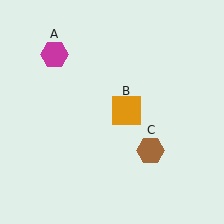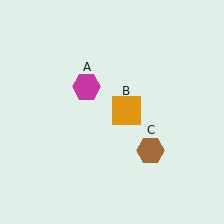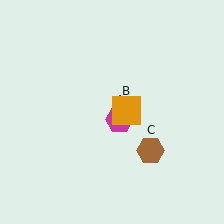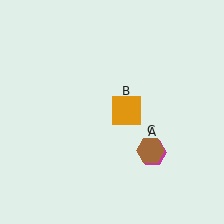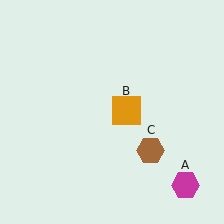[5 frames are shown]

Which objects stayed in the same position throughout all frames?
Orange square (object B) and brown hexagon (object C) remained stationary.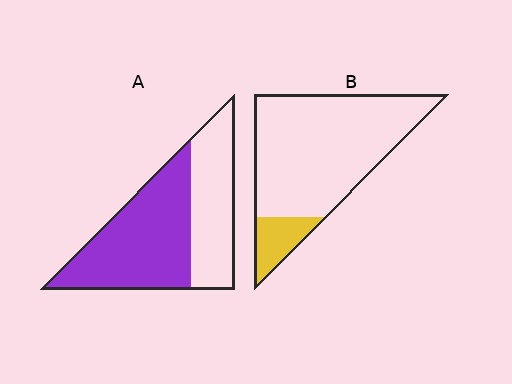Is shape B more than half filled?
No.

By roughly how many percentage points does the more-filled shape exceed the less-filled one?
By roughly 45 percentage points (A over B).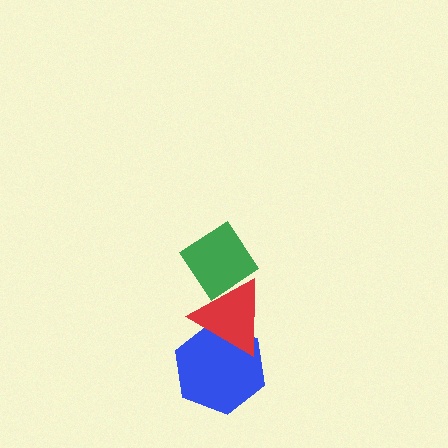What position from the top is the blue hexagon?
The blue hexagon is 3rd from the top.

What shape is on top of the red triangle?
The green diamond is on top of the red triangle.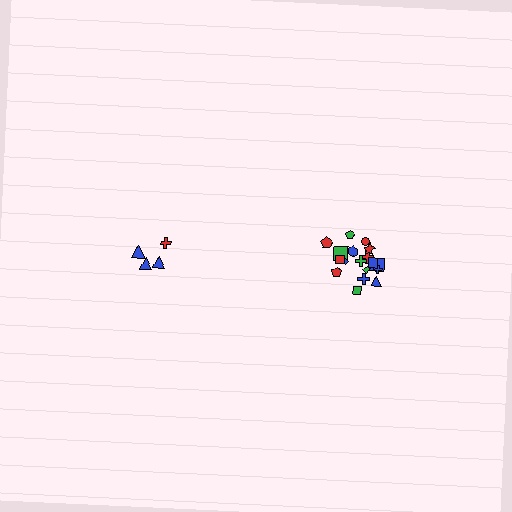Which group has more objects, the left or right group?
The right group.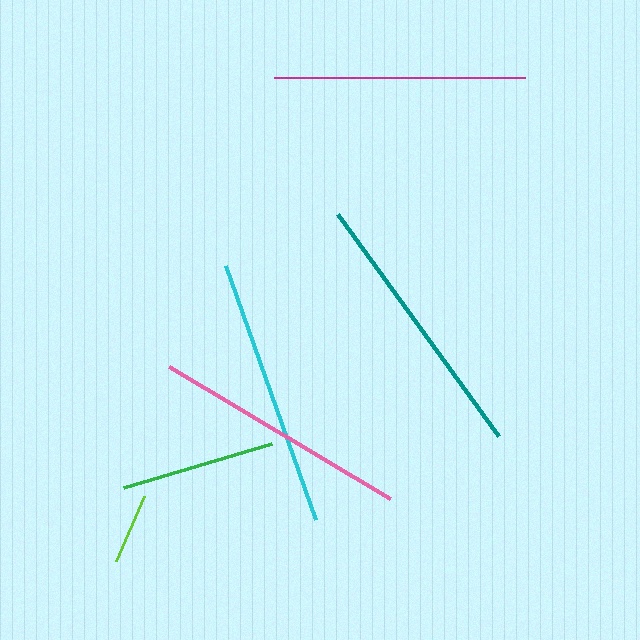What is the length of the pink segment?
The pink segment is approximately 256 pixels long.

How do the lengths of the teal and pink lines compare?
The teal and pink lines are approximately the same length.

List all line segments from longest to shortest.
From longest to shortest: teal, cyan, pink, magenta, green, lime.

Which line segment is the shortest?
The lime line is the shortest at approximately 71 pixels.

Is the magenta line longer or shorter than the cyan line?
The cyan line is longer than the magenta line.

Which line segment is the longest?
The teal line is the longest at approximately 274 pixels.